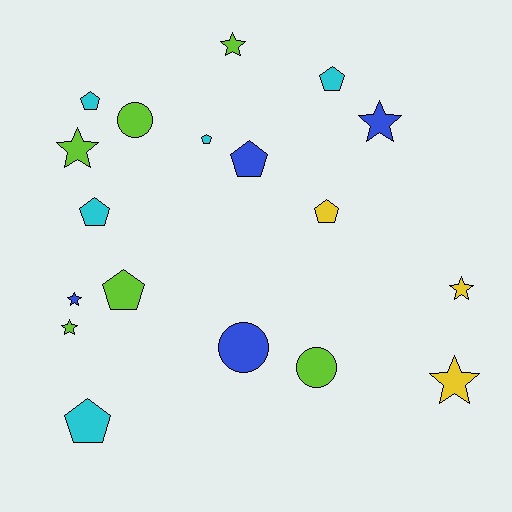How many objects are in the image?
There are 18 objects.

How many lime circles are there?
There are 2 lime circles.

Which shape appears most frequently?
Pentagon, with 8 objects.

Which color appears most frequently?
Lime, with 6 objects.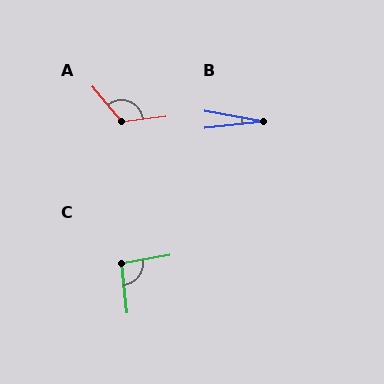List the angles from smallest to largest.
B (17°), C (94°), A (123°).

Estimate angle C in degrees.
Approximately 94 degrees.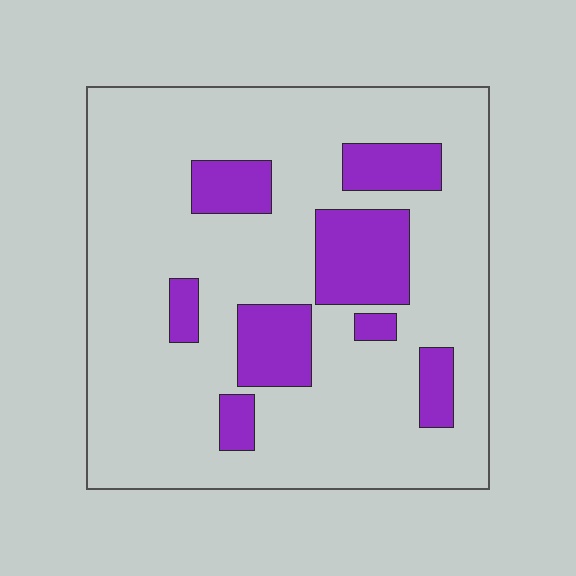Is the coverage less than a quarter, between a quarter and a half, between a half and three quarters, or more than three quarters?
Less than a quarter.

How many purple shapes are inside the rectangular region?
8.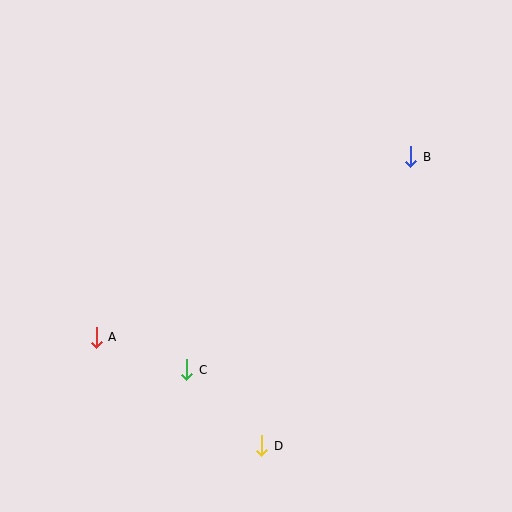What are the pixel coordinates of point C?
Point C is at (187, 370).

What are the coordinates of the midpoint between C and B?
The midpoint between C and B is at (299, 263).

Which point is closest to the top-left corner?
Point A is closest to the top-left corner.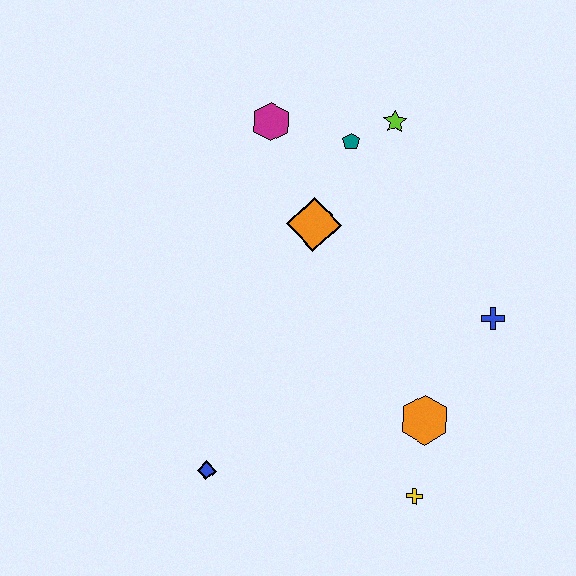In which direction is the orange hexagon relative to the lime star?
The orange hexagon is below the lime star.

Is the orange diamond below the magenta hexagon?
Yes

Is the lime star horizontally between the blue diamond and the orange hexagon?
Yes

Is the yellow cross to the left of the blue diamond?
No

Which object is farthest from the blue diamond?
The lime star is farthest from the blue diamond.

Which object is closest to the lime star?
The teal pentagon is closest to the lime star.